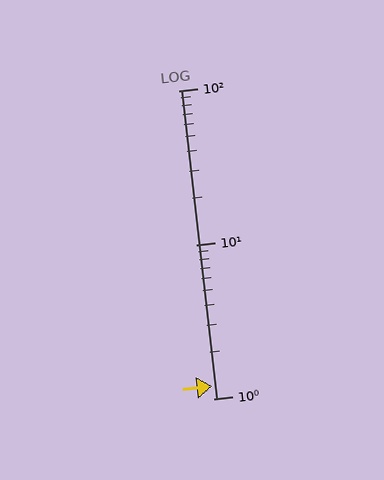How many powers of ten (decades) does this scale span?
The scale spans 2 decades, from 1 to 100.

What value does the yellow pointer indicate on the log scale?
The pointer indicates approximately 1.2.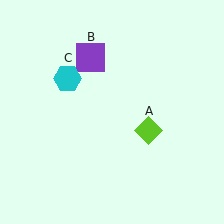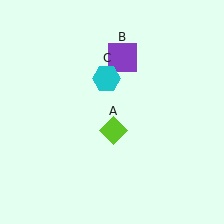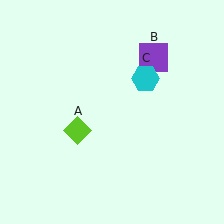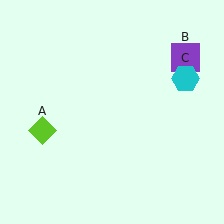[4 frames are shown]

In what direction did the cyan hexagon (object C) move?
The cyan hexagon (object C) moved right.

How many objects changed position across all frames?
3 objects changed position: lime diamond (object A), purple square (object B), cyan hexagon (object C).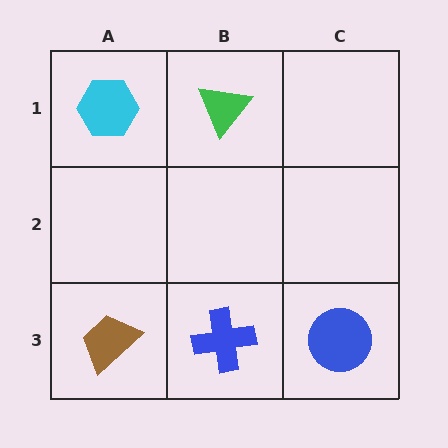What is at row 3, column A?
A brown trapezoid.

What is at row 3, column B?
A blue cross.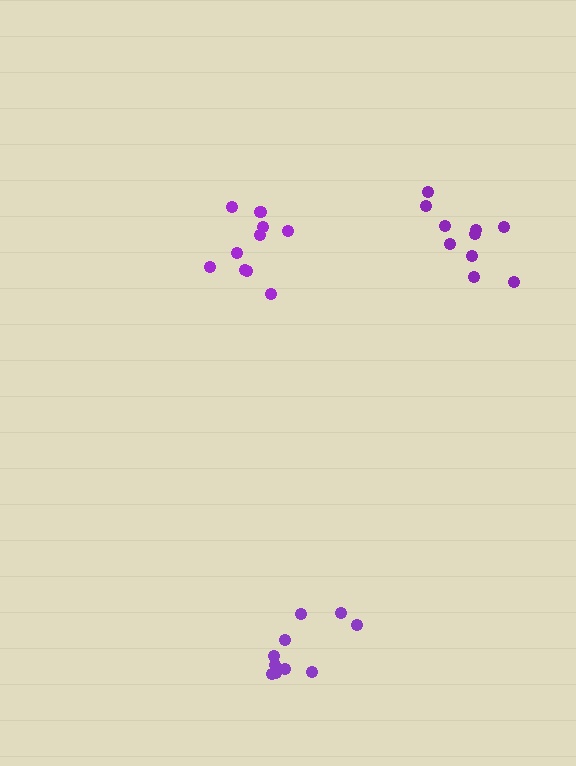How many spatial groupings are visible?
There are 3 spatial groupings.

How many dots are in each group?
Group 1: 10 dots, Group 2: 10 dots, Group 3: 11 dots (31 total).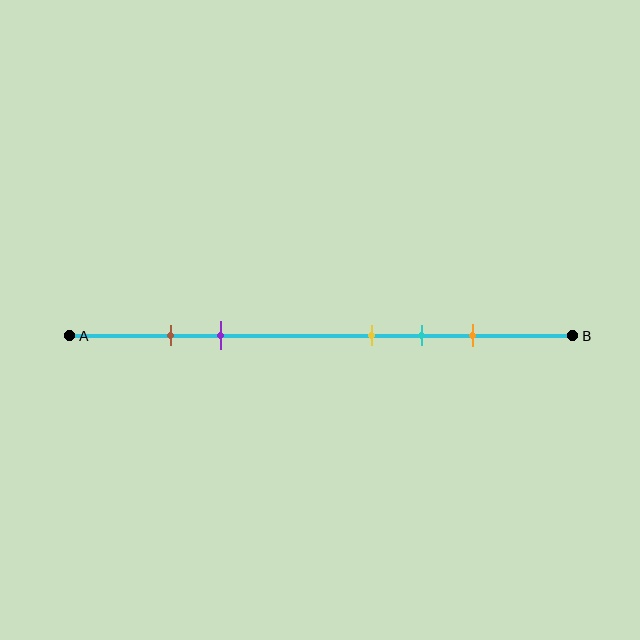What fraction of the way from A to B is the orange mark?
The orange mark is approximately 80% (0.8) of the way from A to B.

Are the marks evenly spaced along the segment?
No, the marks are not evenly spaced.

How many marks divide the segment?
There are 5 marks dividing the segment.